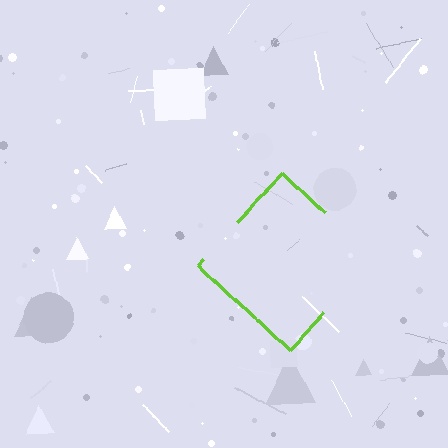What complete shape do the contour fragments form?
The contour fragments form a diamond.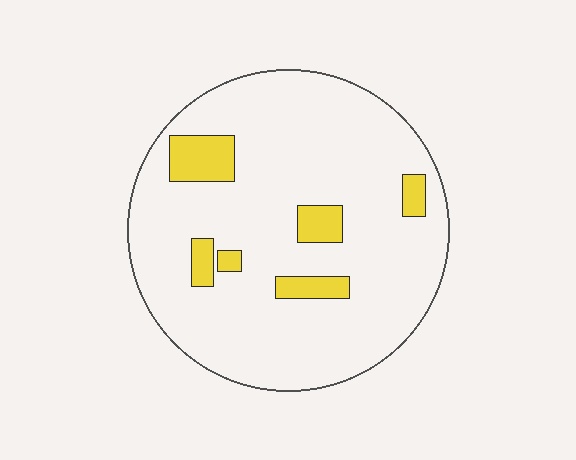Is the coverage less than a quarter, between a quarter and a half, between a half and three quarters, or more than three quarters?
Less than a quarter.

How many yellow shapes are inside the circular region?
6.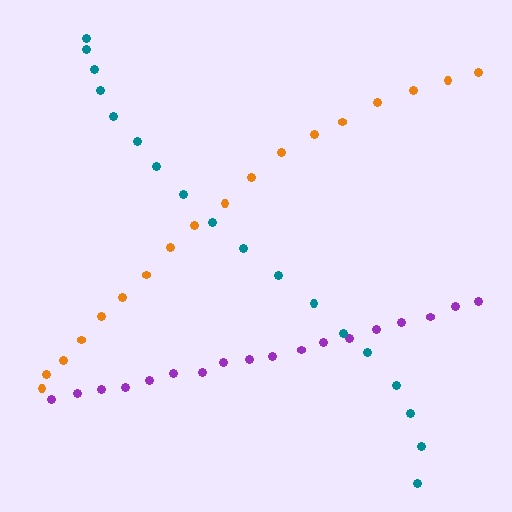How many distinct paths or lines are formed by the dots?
There are 3 distinct paths.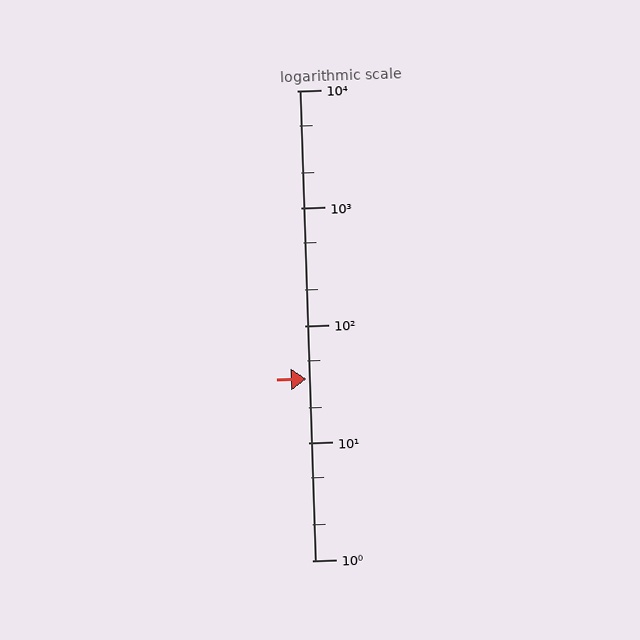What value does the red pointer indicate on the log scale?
The pointer indicates approximately 35.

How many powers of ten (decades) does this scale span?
The scale spans 4 decades, from 1 to 10000.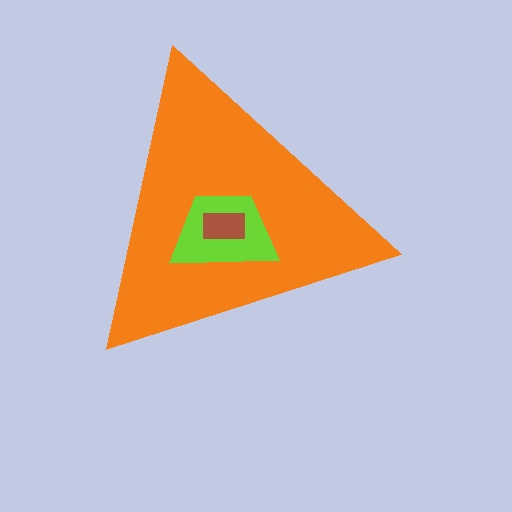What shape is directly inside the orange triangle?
The lime trapezoid.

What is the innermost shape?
The brown rectangle.